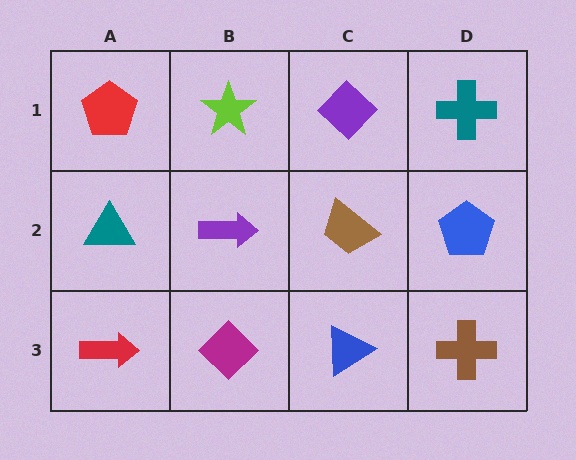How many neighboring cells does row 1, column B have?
3.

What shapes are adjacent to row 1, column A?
A teal triangle (row 2, column A), a lime star (row 1, column B).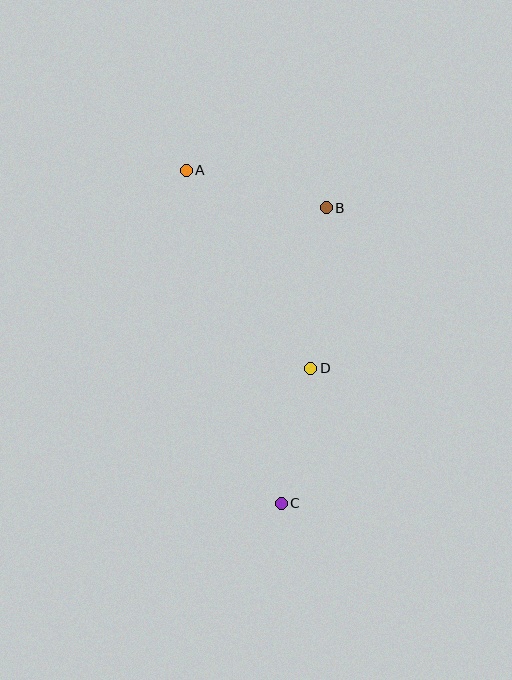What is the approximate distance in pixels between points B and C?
The distance between B and C is approximately 299 pixels.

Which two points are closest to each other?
Points C and D are closest to each other.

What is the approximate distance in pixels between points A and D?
The distance between A and D is approximately 234 pixels.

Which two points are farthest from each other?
Points A and C are farthest from each other.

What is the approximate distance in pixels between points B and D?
The distance between B and D is approximately 161 pixels.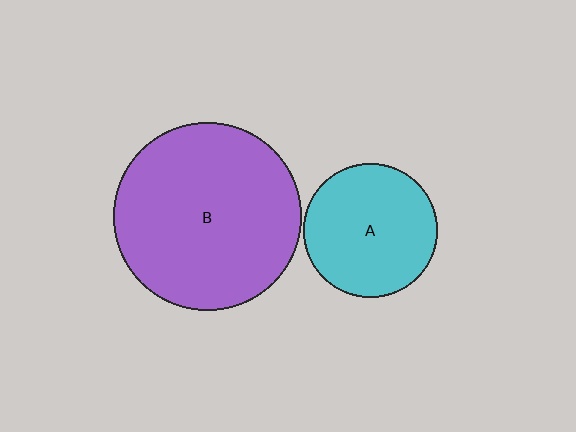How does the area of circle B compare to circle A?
Approximately 2.0 times.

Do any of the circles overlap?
No, none of the circles overlap.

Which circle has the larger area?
Circle B (purple).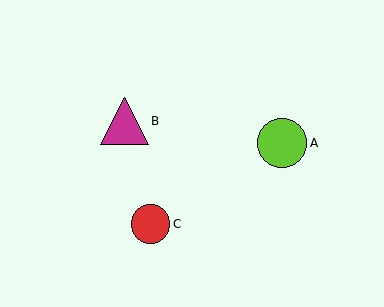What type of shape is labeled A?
Shape A is a lime circle.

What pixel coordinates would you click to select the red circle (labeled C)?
Click at (150, 224) to select the red circle C.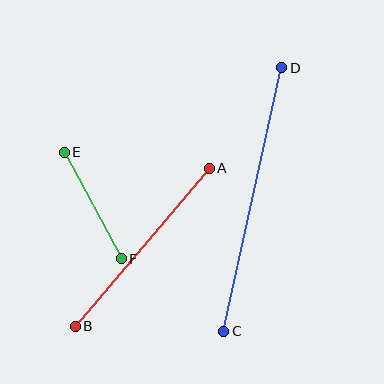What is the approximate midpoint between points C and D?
The midpoint is at approximately (253, 200) pixels.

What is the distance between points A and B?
The distance is approximately 207 pixels.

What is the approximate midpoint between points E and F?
The midpoint is at approximately (93, 205) pixels.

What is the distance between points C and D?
The distance is approximately 269 pixels.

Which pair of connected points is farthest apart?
Points C and D are farthest apart.